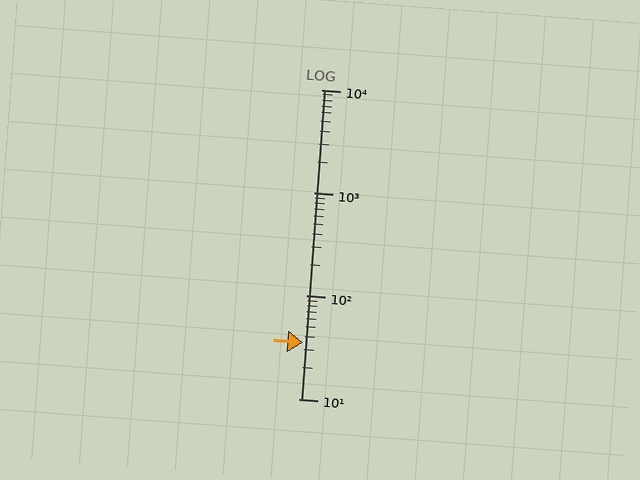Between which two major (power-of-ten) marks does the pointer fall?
The pointer is between 10 and 100.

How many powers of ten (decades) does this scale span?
The scale spans 3 decades, from 10 to 10000.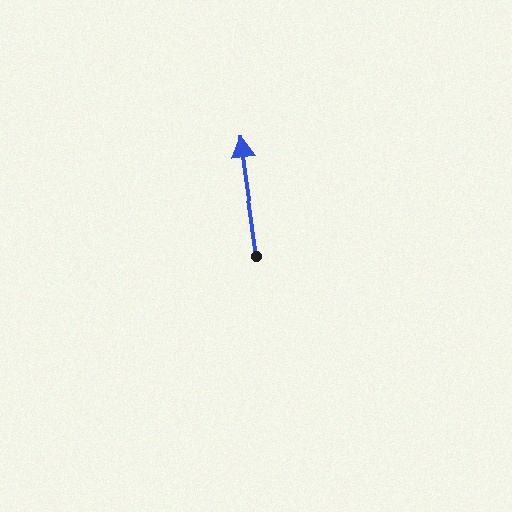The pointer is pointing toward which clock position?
Roughly 12 o'clock.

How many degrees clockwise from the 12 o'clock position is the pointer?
Approximately 352 degrees.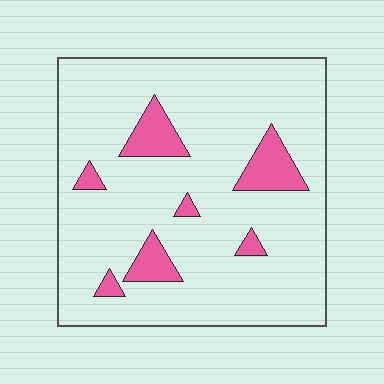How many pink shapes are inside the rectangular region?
7.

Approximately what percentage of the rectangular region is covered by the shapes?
Approximately 10%.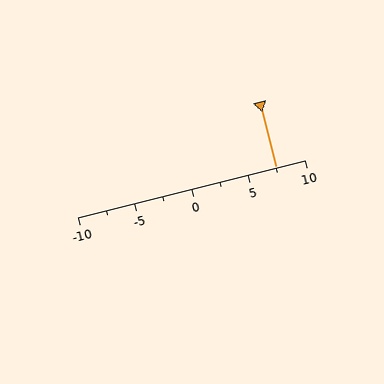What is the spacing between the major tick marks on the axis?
The major ticks are spaced 5 apart.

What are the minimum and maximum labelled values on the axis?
The axis runs from -10 to 10.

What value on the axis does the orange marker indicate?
The marker indicates approximately 7.5.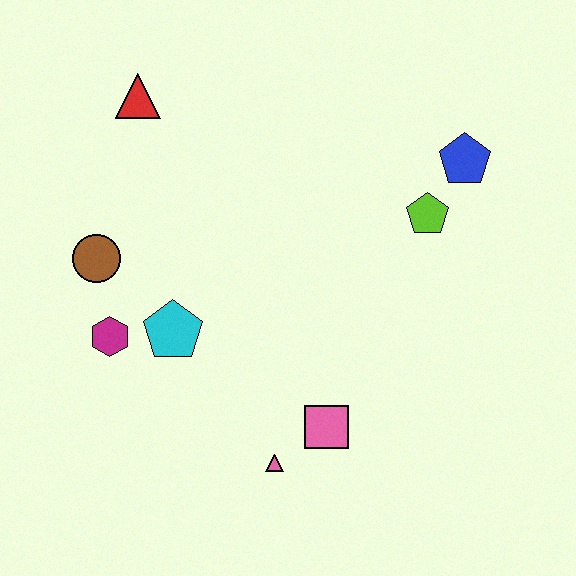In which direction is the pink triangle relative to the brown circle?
The pink triangle is below the brown circle.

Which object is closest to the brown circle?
The magenta hexagon is closest to the brown circle.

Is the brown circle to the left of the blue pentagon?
Yes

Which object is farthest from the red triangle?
The pink triangle is farthest from the red triangle.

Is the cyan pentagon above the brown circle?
No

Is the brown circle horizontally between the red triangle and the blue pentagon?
No